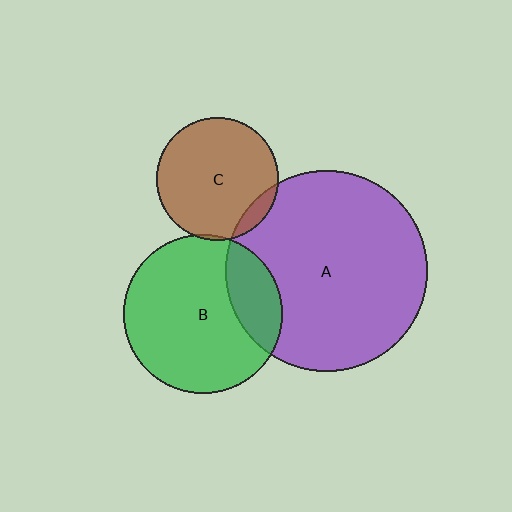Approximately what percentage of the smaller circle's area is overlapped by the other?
Approximately 10%.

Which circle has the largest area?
Circle A (purple).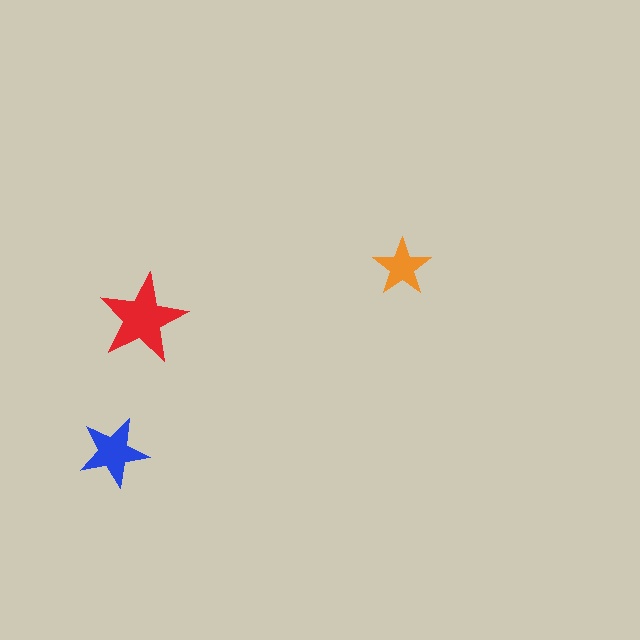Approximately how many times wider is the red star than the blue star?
About 1.5 times wider.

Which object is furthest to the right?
The orange star is rightmost.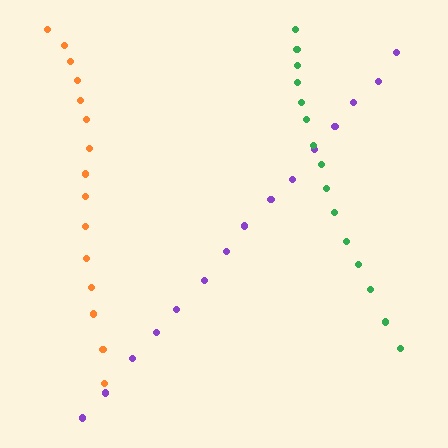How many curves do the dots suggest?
There are 3 distinct paths.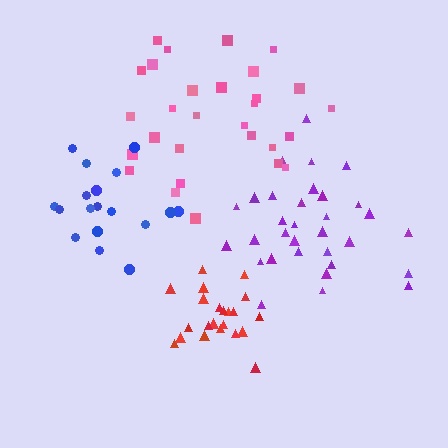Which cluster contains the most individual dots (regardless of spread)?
Purple (33).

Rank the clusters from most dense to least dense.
red, purple, blue, pink.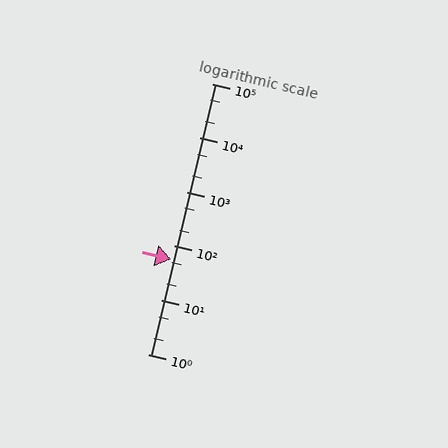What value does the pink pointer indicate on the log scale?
The pointer indicates approximately 57.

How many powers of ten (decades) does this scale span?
The scale spans 5 decades, from 1 to 100000.